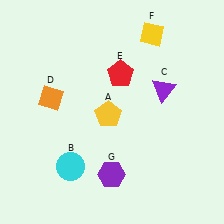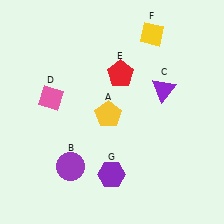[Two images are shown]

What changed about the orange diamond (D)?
In Image 1, D is orange. In Image 2, it changed to pink.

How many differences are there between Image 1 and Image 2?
There are 2 differences between the two images.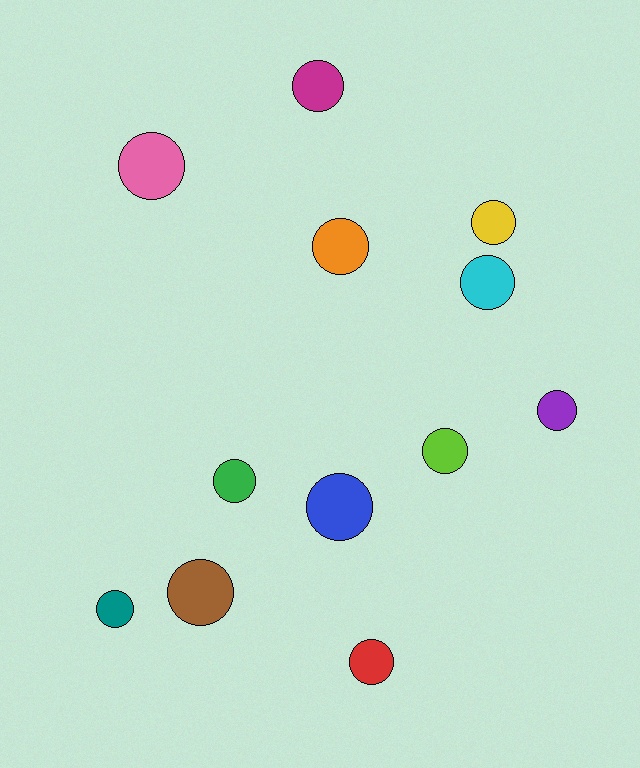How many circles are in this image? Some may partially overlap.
There are 12 circles.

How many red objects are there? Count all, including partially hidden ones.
There is 1 red object.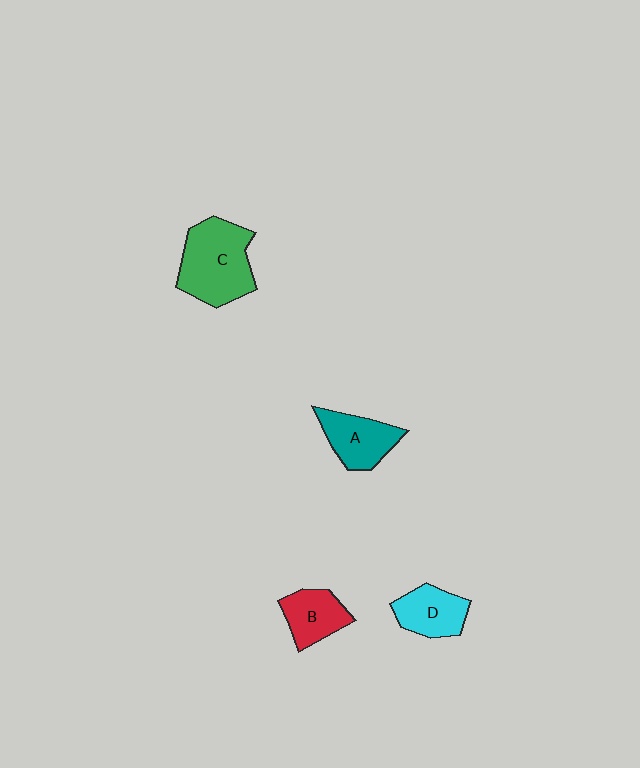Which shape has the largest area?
Shape C (green).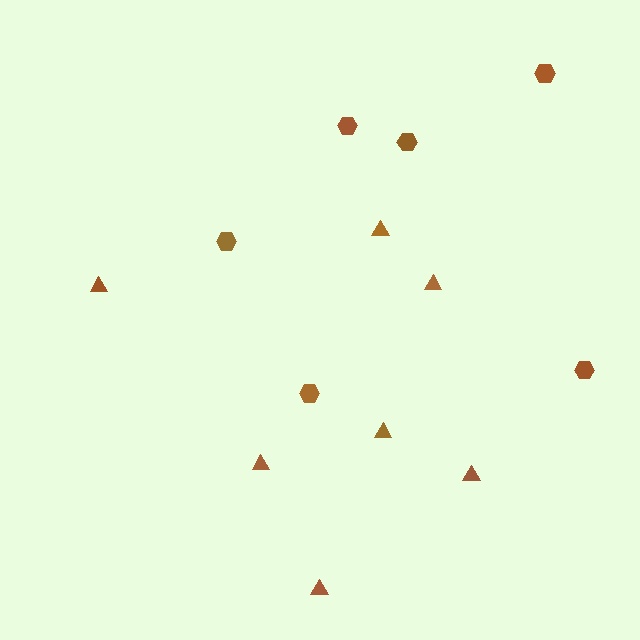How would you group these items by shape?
There are 2 groups: one group of hexagons (6) and one group of triangles (7).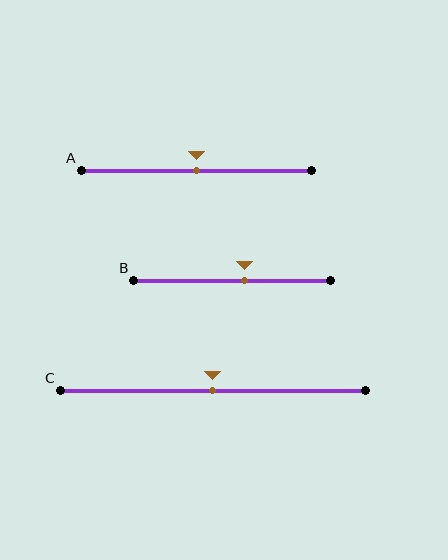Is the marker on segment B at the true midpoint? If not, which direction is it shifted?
No, the marker on segment B is shifted to the right by about 7% of the segment length.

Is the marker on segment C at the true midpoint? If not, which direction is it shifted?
Yes, the marker on segment C is at the true midpoint.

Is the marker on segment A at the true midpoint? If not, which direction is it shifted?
Yes, the marker on segment A is at the true midpoint.